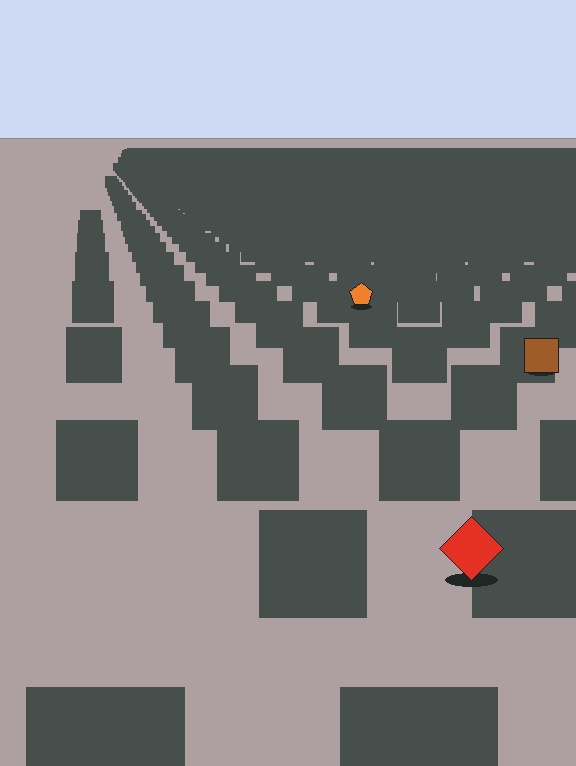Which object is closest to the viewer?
The red diamond is closest. The texture marks near it are larger and more spread out.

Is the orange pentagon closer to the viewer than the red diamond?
No. The red diamond is closer — you can tell from the texture gradient: the ground texture is coarser near it.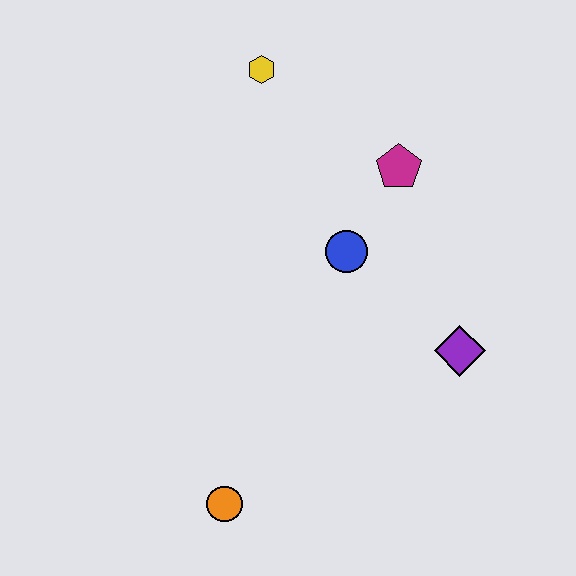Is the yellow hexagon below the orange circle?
No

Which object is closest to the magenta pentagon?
The blue circle is closest to the magenta pentagon.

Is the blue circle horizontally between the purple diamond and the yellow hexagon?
Yes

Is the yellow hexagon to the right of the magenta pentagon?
No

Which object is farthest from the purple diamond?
The yellow hexagon is farthest from the purple diamond.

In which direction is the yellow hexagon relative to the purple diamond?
The yellow hexagon is above the purple diamond.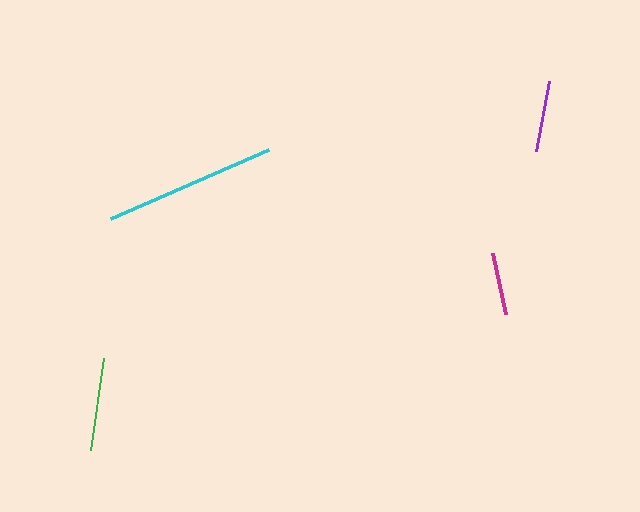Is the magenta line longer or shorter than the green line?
The green line is longer than the magenta line.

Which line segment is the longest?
The cyan line is the longest at approximately 173 pixels.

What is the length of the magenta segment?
The magenta segment is approximately 62 pixels long.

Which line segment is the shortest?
The magenta line is the shortest at approximately 62 pixels.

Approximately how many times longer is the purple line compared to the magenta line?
The purple line is approximately 1.1 times the length of the magenta line.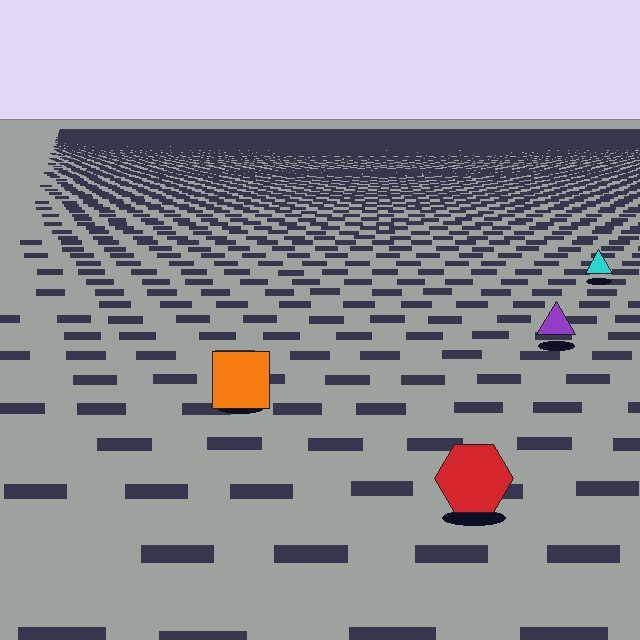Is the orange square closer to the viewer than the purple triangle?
Yes. The orange square is closer — you can tell from the texture gradient: the ground texture is coarser near it.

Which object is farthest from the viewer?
The cyan triangle is farthest from the viewer. It appears smaller and the ground texture around it is denser.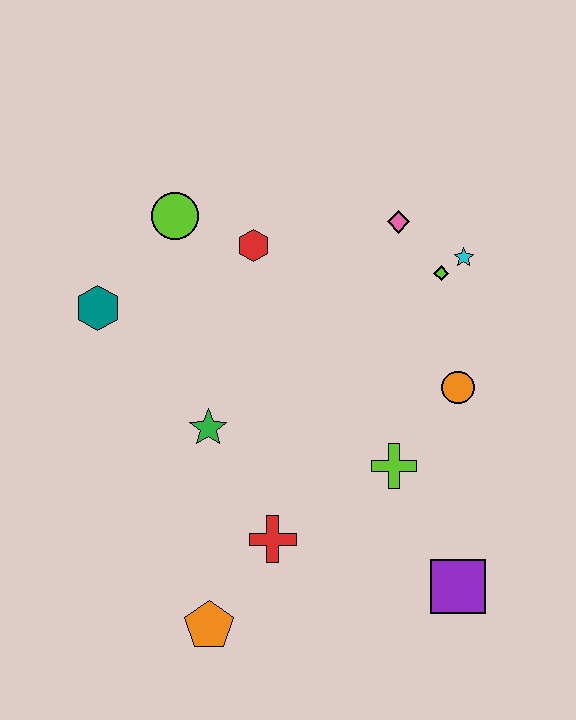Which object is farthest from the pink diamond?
The orange pentagon is farthest from the pink diamond.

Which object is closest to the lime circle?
The red hexagon is closest to the lime circle.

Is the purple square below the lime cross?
Yes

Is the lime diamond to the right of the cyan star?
No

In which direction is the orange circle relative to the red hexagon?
The orange circle is to the right of the red hexagon.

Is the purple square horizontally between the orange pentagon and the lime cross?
No